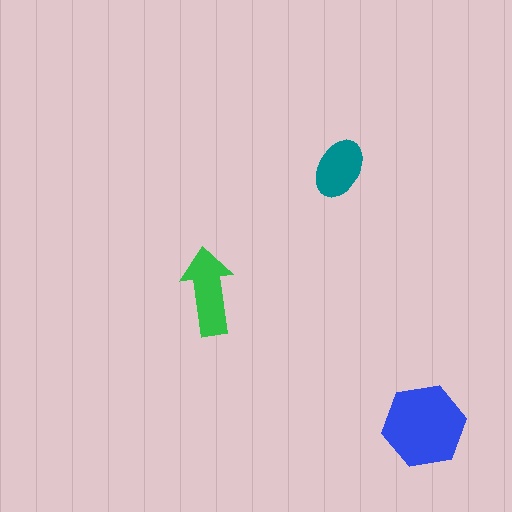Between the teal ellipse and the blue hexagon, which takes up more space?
The blue hexagon.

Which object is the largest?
The blue hexagon.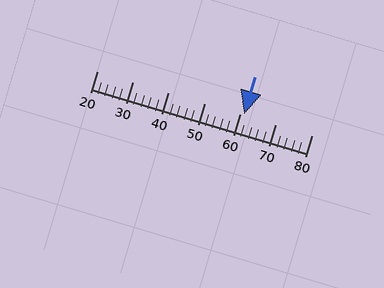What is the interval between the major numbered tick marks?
The major tick marks are spaced 10 units apart.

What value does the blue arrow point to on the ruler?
The blue arrow points to approximately 61.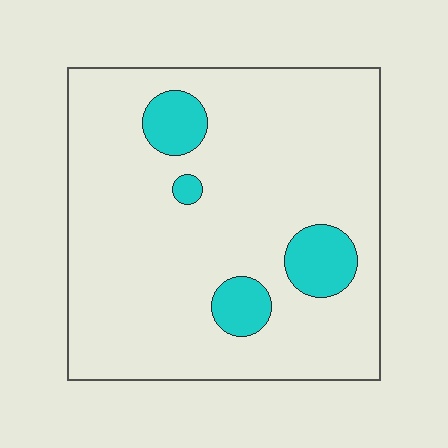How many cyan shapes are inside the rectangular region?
4.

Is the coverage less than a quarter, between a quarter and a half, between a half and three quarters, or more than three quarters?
Less than a quarter.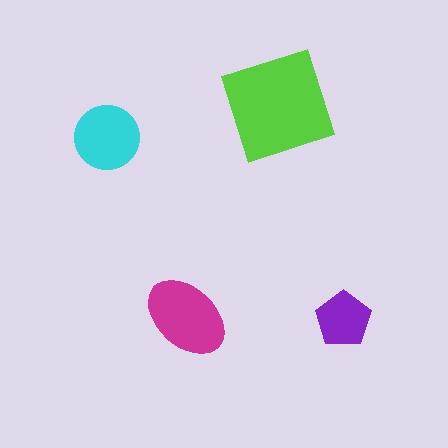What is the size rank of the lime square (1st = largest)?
1st.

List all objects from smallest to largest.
The purple pentagon, the cyan circle, the magenta ellipse, the lime square.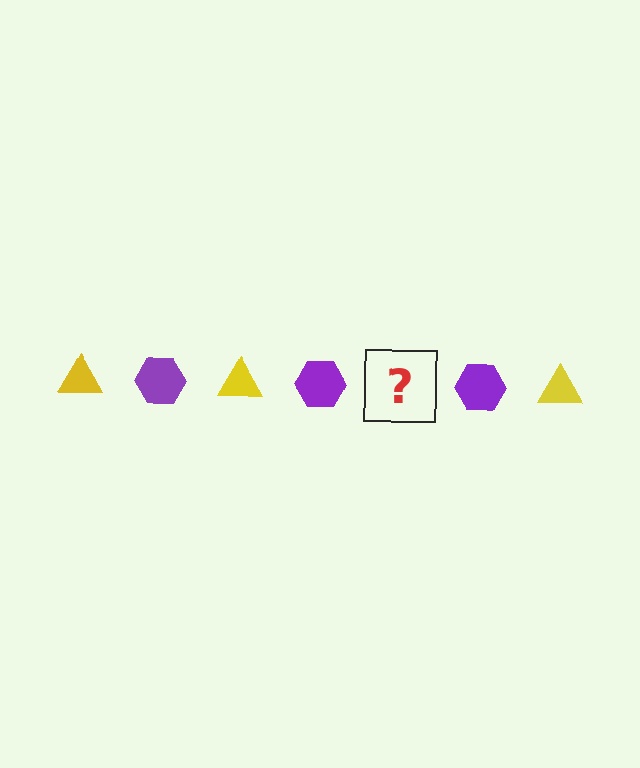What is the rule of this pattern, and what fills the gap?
The rule is that the pattern alternates between yellow triangle and purple hexagon. The gap should be filled with a yellow triangle.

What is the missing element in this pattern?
The missing element is a yellow triangle.